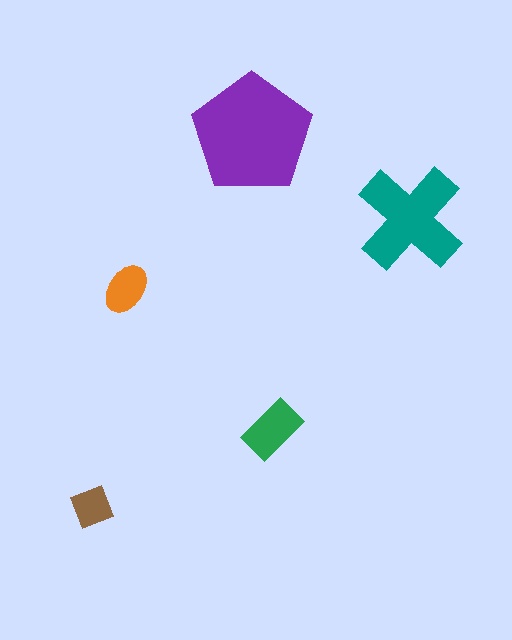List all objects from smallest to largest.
The brown diamond, the orange ellipse, the green rectangle, the teal cross, the purple pentagon.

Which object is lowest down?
The brown diamond is bottommost.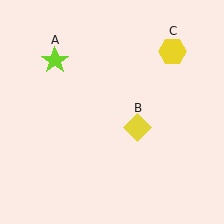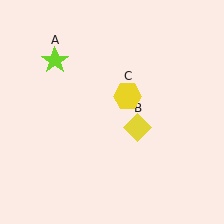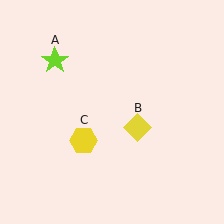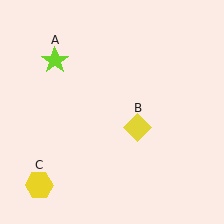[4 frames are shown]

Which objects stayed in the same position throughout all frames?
Lime star (object A) and yellow diamond (object B) remained stationary.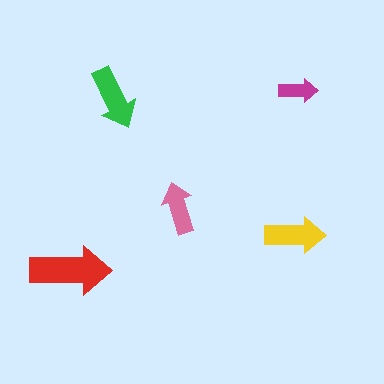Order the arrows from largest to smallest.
the red one, the green one, the yellow one, the pink one, the magenta one.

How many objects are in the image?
There are 5 objects in the image.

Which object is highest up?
The magenta arrow is topmost.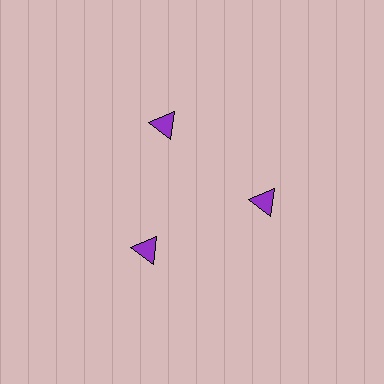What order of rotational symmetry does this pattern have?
This pattern has 3-fold rotational symmetry.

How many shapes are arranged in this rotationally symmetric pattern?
There are 3 shapes, arranged in 3 groups of 1.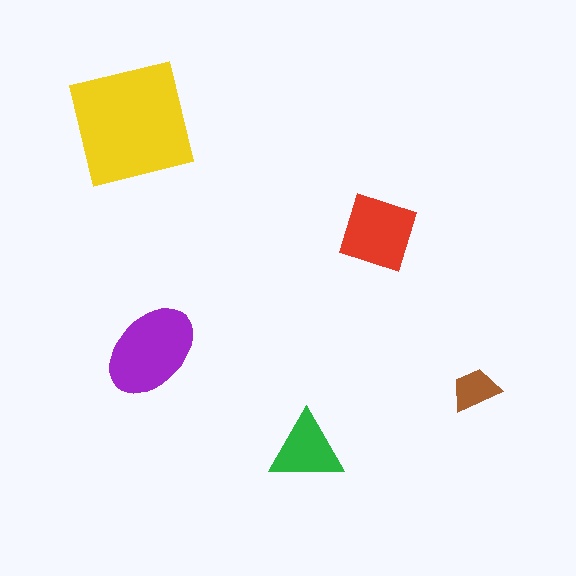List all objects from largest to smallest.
The yellow square, the purple ellipse, the red diamond, the green triangle, the brown trapezoid.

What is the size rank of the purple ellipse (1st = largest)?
2nd.